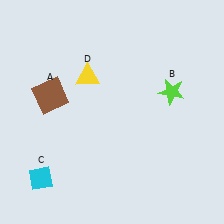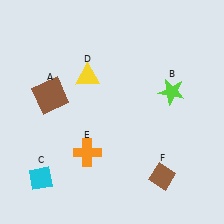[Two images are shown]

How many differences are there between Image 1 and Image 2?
There are 2 differences between the two images.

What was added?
An orange cross (E), a brown diamond (F) were added in Image 2.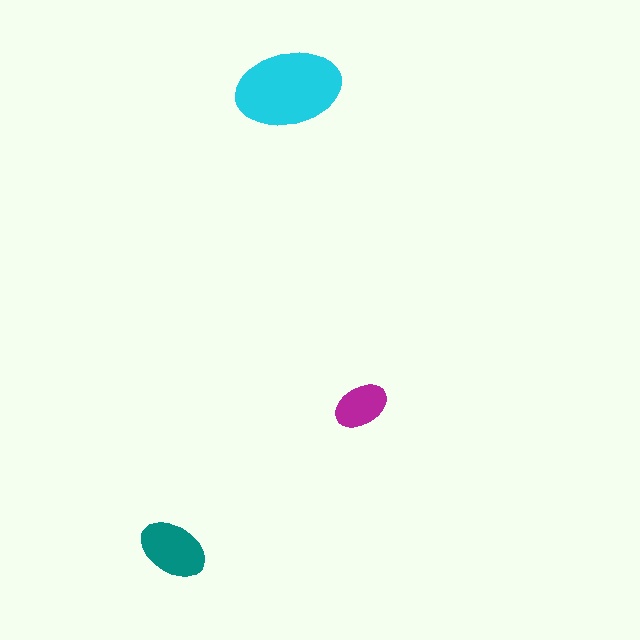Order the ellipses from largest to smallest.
the cyan one, the teal one, the magenta one.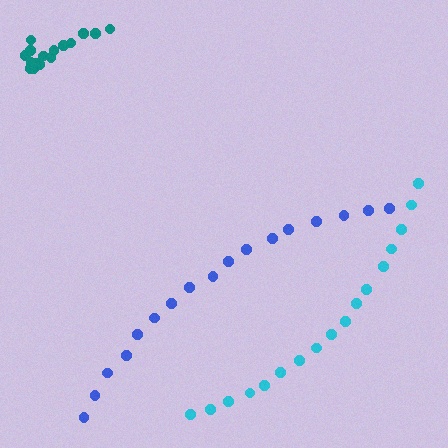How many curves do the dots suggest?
There are 3 distinct paths.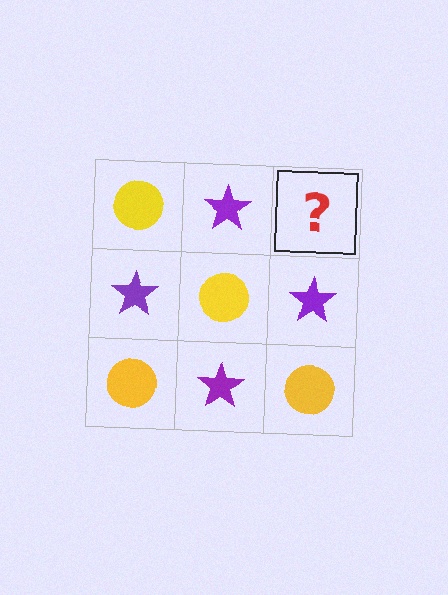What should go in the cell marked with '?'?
The missing cell should contain a yellow circle.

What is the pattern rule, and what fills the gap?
The rule is that it alternates yellow circle and purple star in a checkerboard pattern. The gap should be filled with a yellow circle.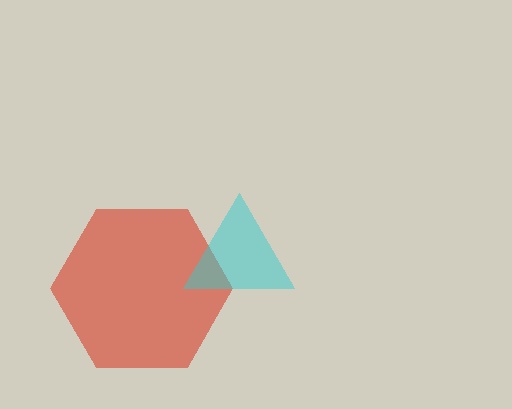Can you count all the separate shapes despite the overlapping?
Yes, there are 2 separate shapes.